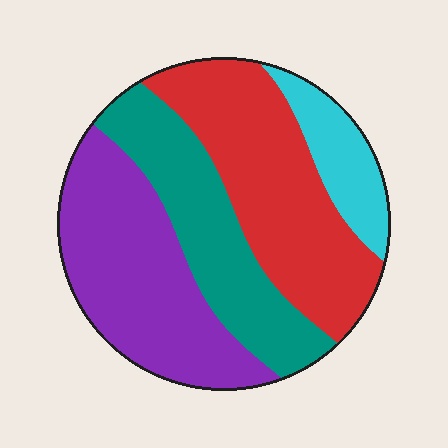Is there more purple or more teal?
Purple.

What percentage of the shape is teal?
Teal takes up about one quarter (1/4) of the shape.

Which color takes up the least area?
Cyan, at roughly 10%.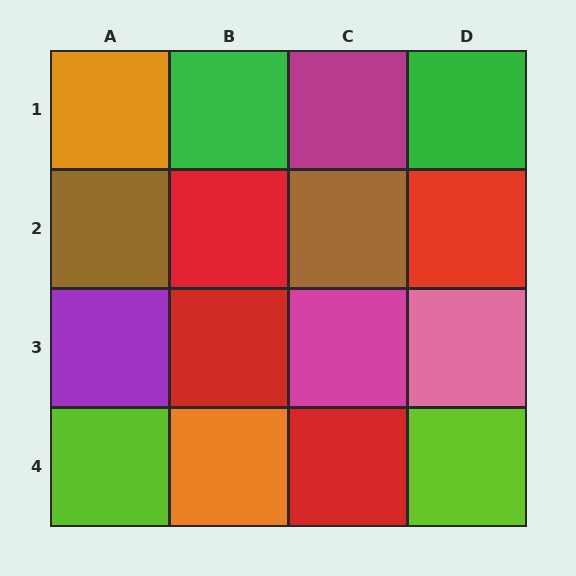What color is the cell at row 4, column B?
Orange.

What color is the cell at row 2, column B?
Red.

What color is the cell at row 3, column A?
Purple.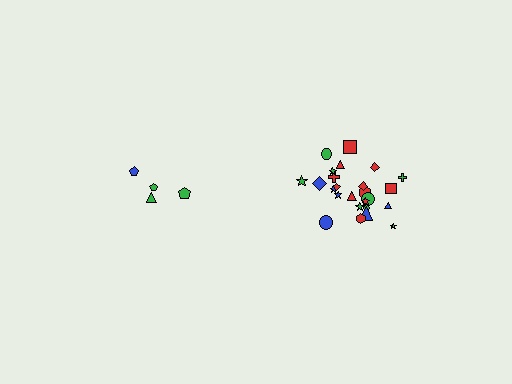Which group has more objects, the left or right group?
The right group.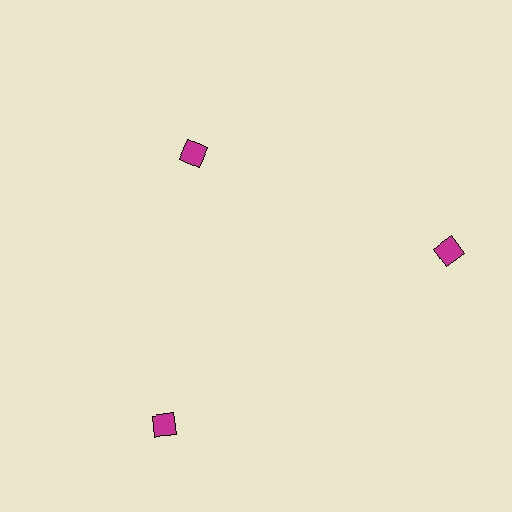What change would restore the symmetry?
The symmetry would be restored by moving it outward, back onto the ring so that all 3 diamonds sit at equal angles and equal distance from the center.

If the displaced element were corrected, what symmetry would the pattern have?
It would have 3-fold rotational symmetry — the pattern would map onto itself every 120 degrees.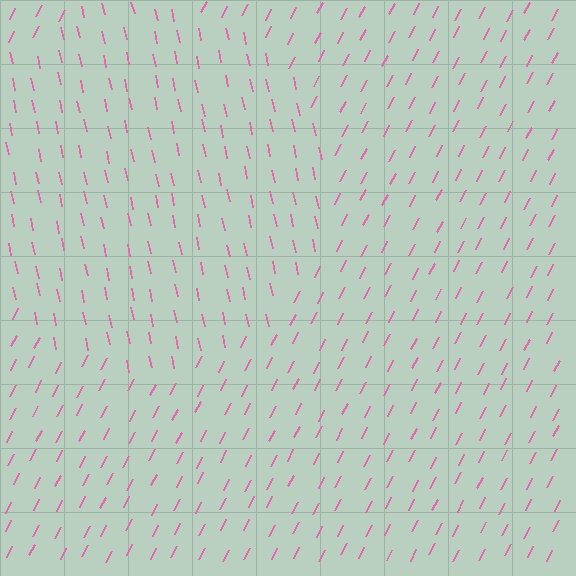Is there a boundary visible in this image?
Yes, there is a texture boundary formed by a change in line orientation.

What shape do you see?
I see a circle.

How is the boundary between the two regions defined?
The boundary is defined purely by a change in line orientation (approximately 39 degrees difference). All lines are the same color and thickness.